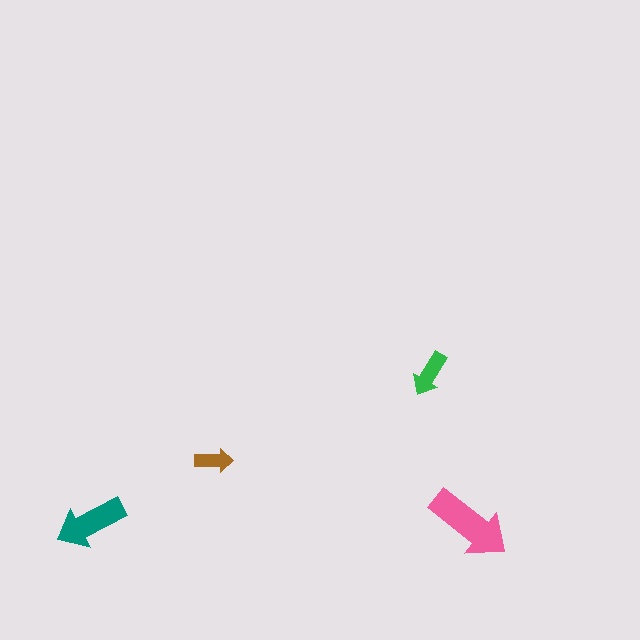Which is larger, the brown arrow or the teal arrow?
The teal one.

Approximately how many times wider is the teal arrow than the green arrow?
About 1.5 times wider.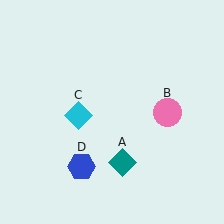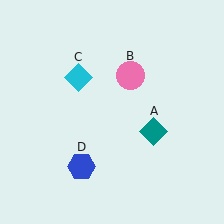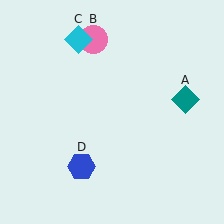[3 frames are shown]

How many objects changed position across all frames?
3 objects changed position: teal diamond (object A), pink circle (object B), cyan diamond (object C).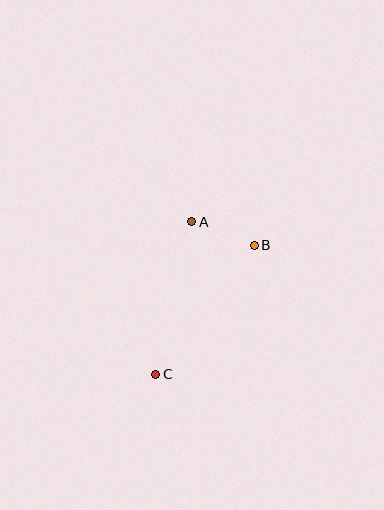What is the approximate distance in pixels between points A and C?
The distance between A and C is approximately 157 pixels.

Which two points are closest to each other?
Points A and B are closest to each other.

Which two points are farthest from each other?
Points B and C are farthest from each other.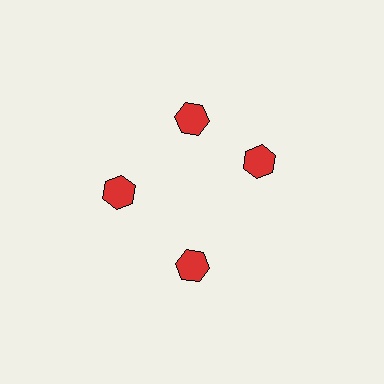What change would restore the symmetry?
The symmetry would be restored by rotating it back into even spacing with its neighbors so that all 4 hexagons sit at equal angles and equal distance from the center.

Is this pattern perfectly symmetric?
No. The 4 red hexagons are arranged in a ring, but one element near the 3 o'clock position is rotated out of alignment along the ring, breaking the 4-fold rotational symmetry.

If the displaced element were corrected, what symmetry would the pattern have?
It would have 4-fold rotational symmetry — the pattern would map onto itself every 90 degrees.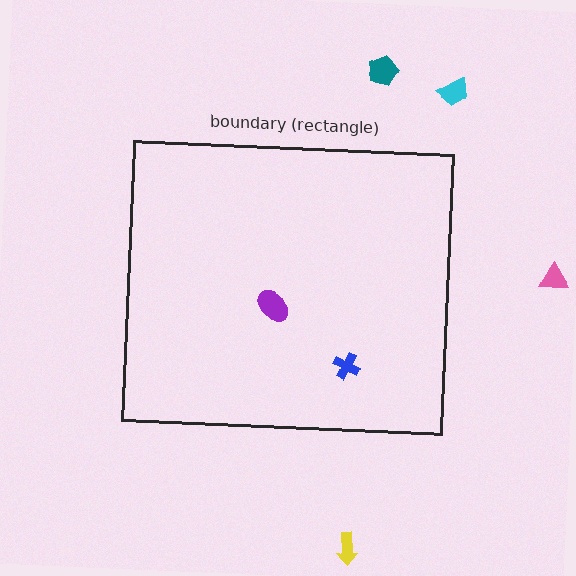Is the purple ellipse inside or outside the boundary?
Inside.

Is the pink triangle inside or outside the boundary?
Outside.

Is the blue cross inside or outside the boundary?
Inside.